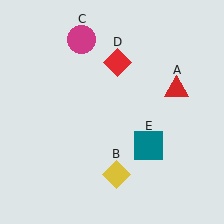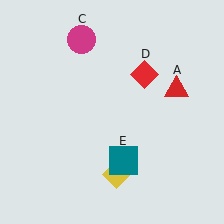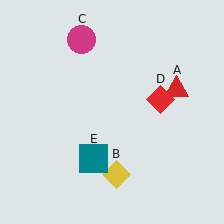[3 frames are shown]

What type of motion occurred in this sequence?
The red diamond (object D), teal square (object E) rotated clockwise around the center of the scene.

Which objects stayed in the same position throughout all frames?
Red triangle (object A) and yellow diamond (object B) and magenta circle (object C) remained stationary.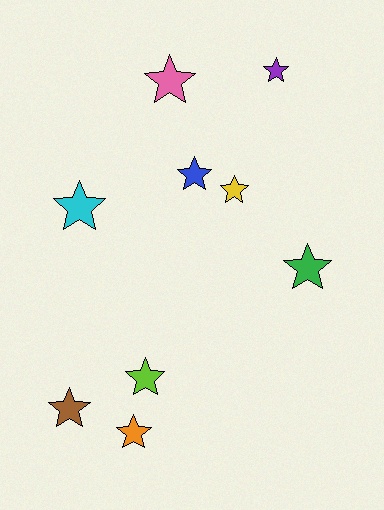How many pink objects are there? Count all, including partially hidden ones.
There is 1 pink object.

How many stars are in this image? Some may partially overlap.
There are 9 stars.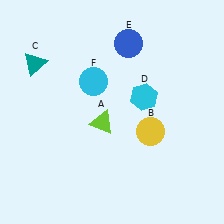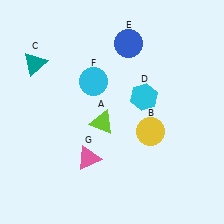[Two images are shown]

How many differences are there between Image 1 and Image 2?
There is 1 difference between the two images.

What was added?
A pink triangle (G) was added in Image 2.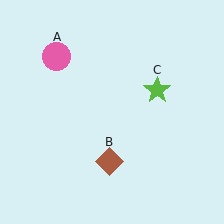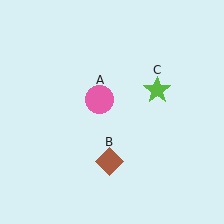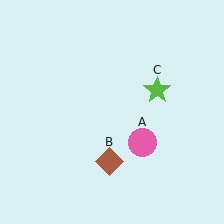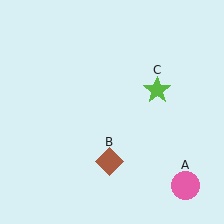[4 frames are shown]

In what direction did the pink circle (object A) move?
The pink circle (object A) moved down and to the right.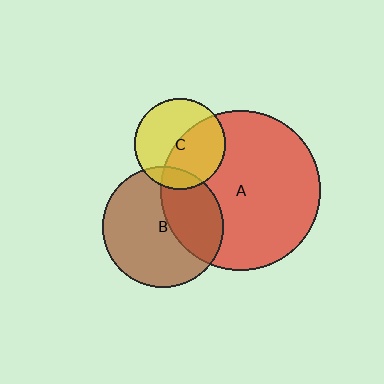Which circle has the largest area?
Circle A (red).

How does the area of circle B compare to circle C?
Approximately 1.8 times.